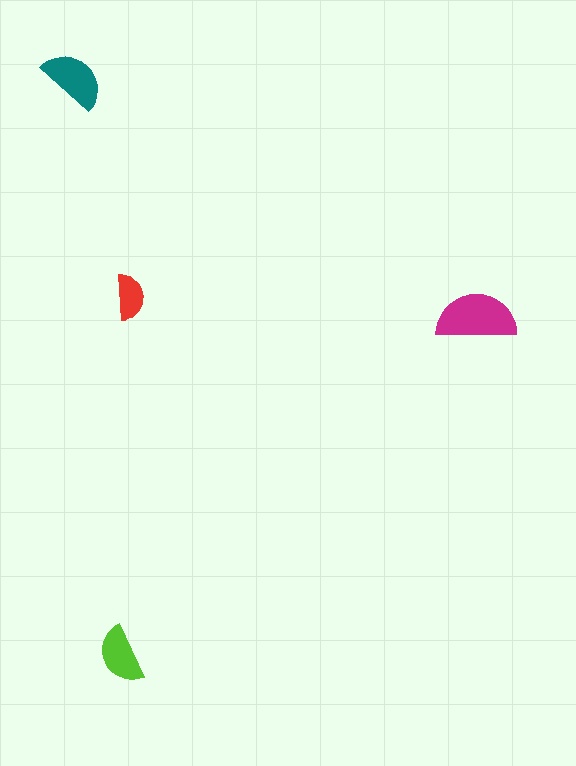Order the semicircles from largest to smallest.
the magenta one, the teal one, the lime one, the red one.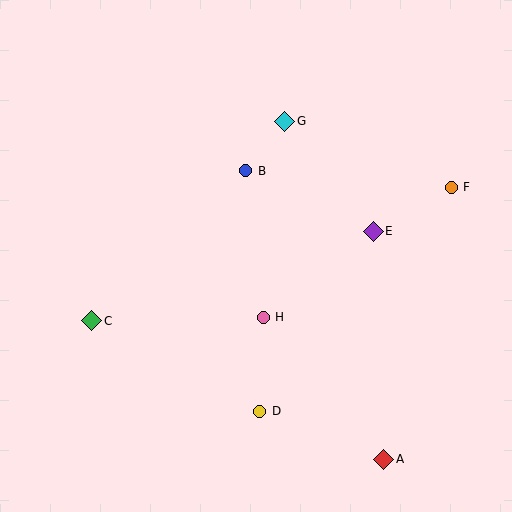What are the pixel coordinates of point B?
Point B is at (246, 171).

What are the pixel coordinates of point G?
Point G is at (285, 121).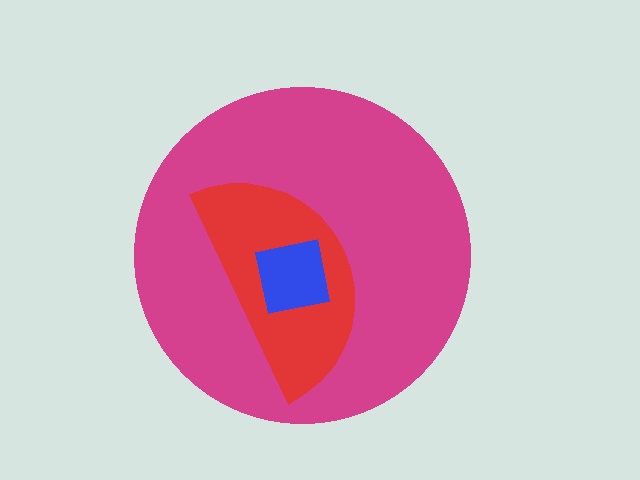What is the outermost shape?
The magenta circle.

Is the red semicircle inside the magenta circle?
Yes.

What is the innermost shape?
The blue square.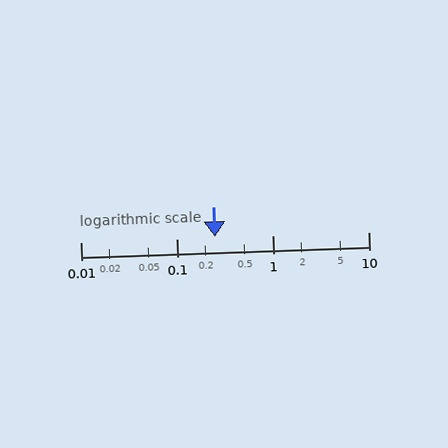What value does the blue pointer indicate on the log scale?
The pointer indicates approximately 0.25.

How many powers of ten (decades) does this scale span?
The scale spans 3 decades, from 0.01 to 10.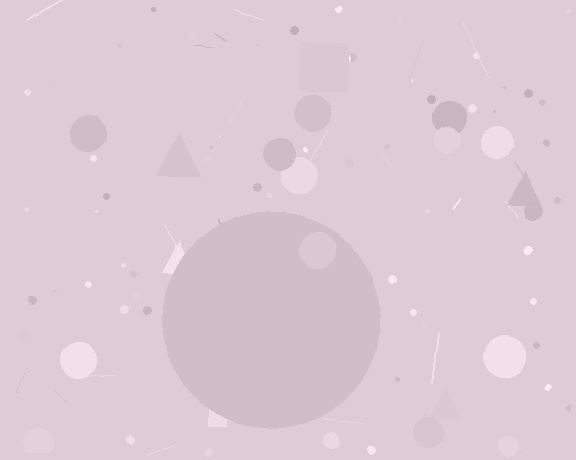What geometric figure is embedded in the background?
A circle is embedded in the background.